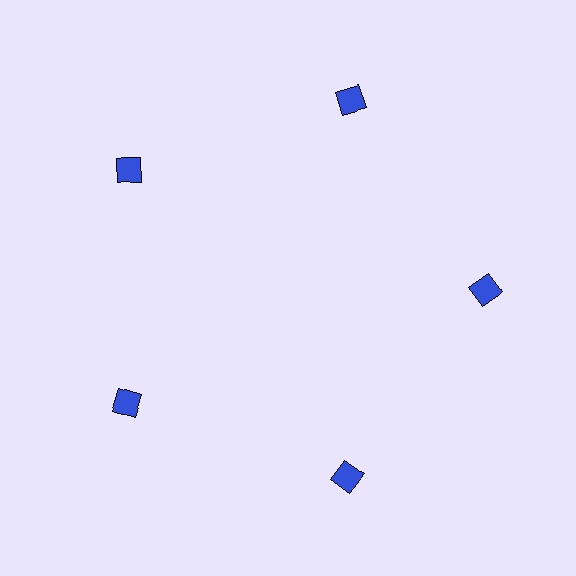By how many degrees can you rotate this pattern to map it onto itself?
The pattern maps onto itself every 72 degrees of rotation.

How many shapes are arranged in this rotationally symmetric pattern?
There are 5 shapes, arranged in 5 groups of 1.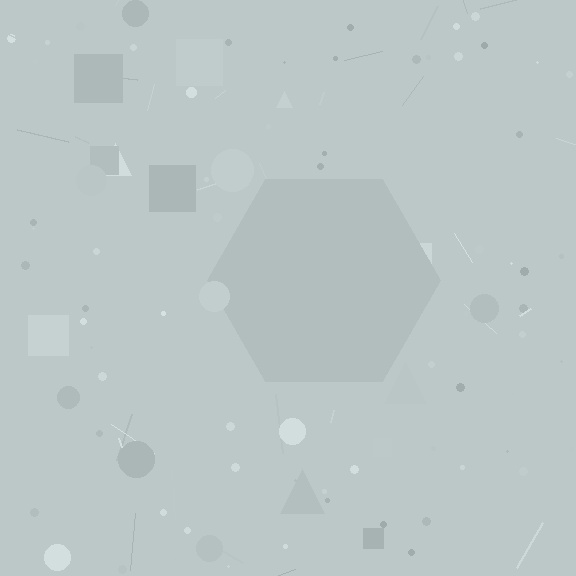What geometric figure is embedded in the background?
A hexagon is embedded in the background.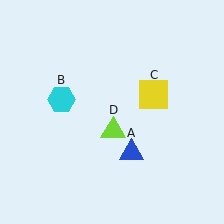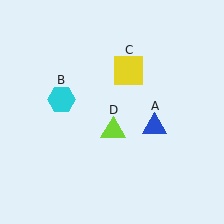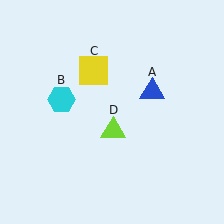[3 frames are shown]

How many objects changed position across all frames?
2 objects changed position: blue triangle (object A), yellow square (object C).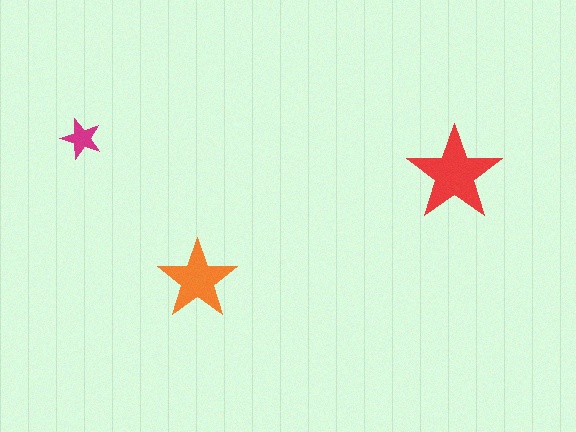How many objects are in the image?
There are 3 objects in the image.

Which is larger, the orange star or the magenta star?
The orange one.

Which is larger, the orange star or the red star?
The red one.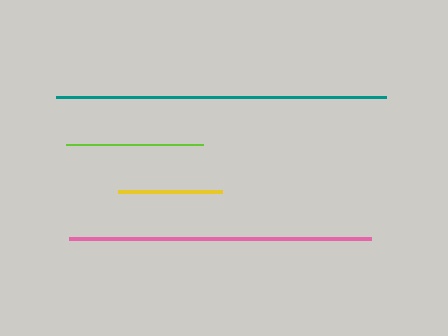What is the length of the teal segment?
The teal segment is approximately 330 pixels long.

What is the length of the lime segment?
The lime segment is approximately 137 pixels long.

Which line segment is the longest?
The teal line is the longest at approximately 330 pixels.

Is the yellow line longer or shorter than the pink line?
The pink line is longer than the yellow line.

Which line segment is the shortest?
The yellow line is the shortest at approximately 104 pixels.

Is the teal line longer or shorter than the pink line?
The teal line is longer than the pink line.